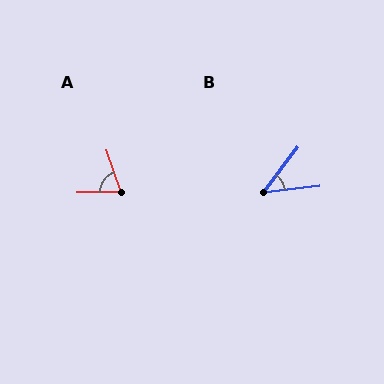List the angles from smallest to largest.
B (47°), A (71°).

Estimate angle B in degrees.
Approximately 47 degrees.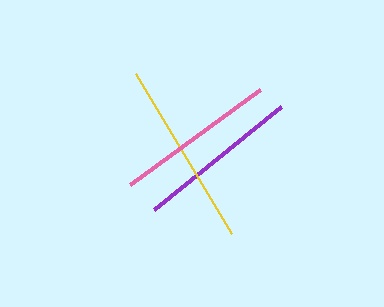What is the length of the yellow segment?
The yellow segment is approximately 187 pixels long.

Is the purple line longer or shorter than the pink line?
The purple line is longer than the pink line.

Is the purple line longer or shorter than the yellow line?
The yellow line is longer than the purple line.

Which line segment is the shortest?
The pink line is the shortest at approximately 161 pixels.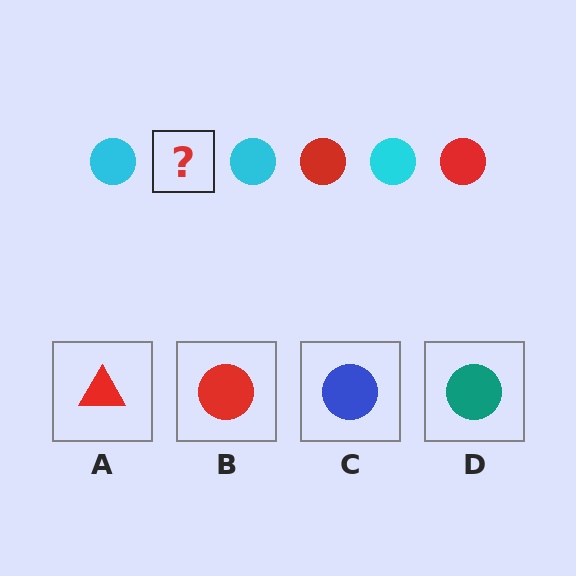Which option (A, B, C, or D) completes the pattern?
B.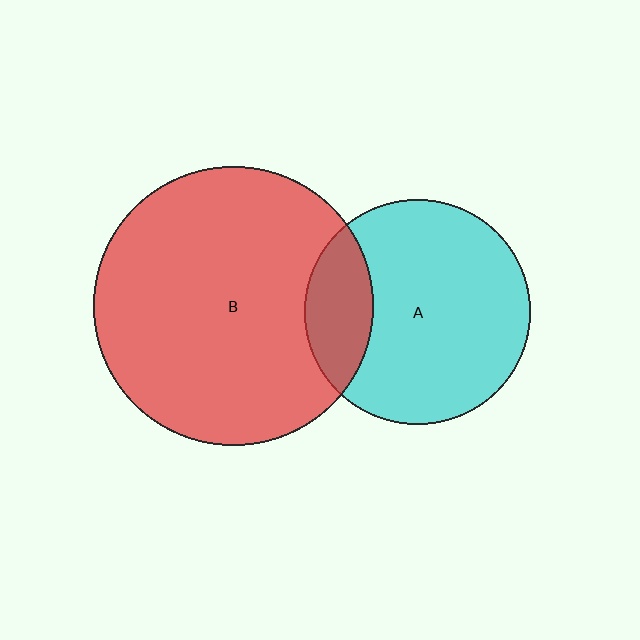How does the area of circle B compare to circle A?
Approximately 1.5 times.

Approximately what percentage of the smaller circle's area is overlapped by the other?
Approximately 20%.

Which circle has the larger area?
Circle B (red).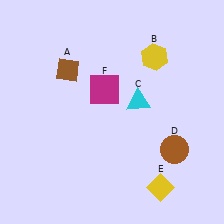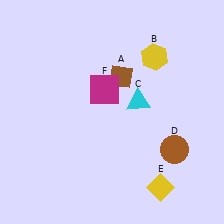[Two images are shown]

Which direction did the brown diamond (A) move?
The brown diamond (A) moved right.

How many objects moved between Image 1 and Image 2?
1 object moved between the two images.